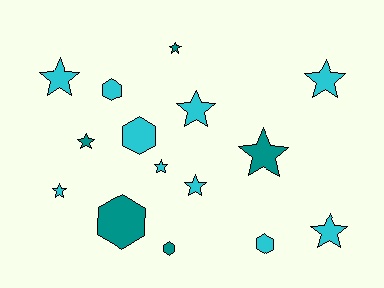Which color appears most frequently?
Cyan, with 10 objects.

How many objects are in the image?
There are 15 objects.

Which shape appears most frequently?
Star, with 10 objects.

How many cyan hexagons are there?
There are 3 cyan hexagons.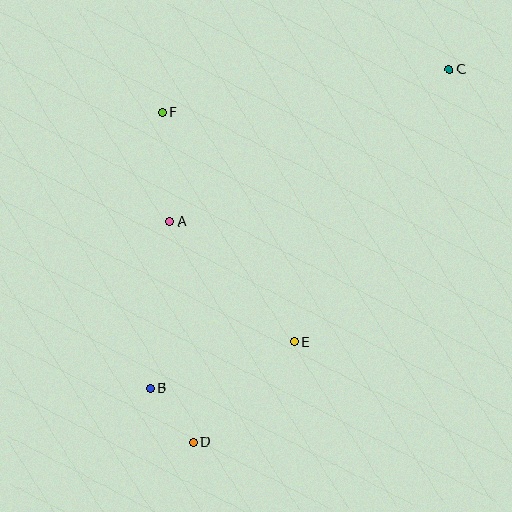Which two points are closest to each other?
Points B and D are closest to each other.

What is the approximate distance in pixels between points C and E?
The distance between C and E is approximately 313 pixels.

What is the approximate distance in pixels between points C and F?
The distance between C and F is approximately 290 pixels.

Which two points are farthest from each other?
Points C and D are farthest from each other.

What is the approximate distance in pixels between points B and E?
The distance between B and E is approximately 151 pixels.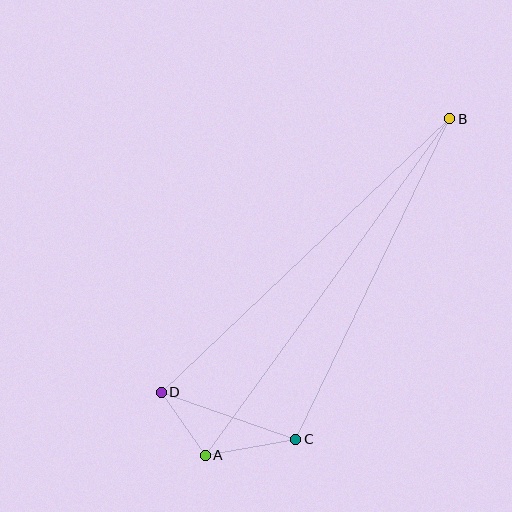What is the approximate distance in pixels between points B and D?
The distance between B and D is approximately 397 pixels.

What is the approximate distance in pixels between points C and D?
The distance between C and D is approximately 142 pixels.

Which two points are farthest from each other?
Points A and B are farthest from each other.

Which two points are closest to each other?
Points A and D are closest to each other.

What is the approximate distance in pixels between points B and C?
The distance between B and C is approximately 355 pixels.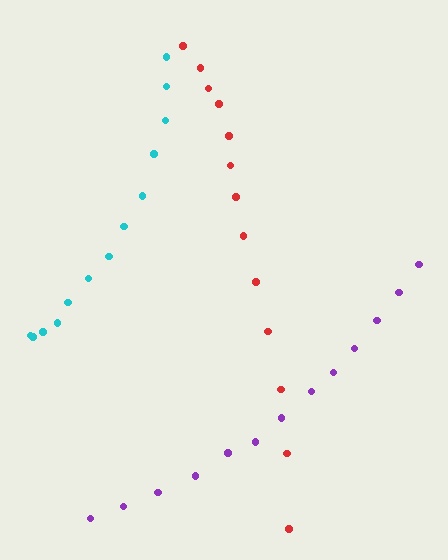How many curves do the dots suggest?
There are 3 distinct paths.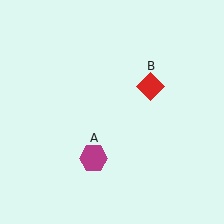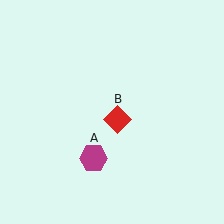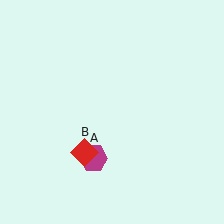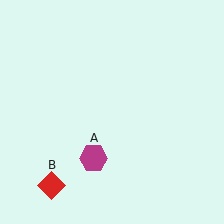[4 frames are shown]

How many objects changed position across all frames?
1 object changed position: red diamond (object B).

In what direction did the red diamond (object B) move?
The red diamond (object B) moved down and to the left.